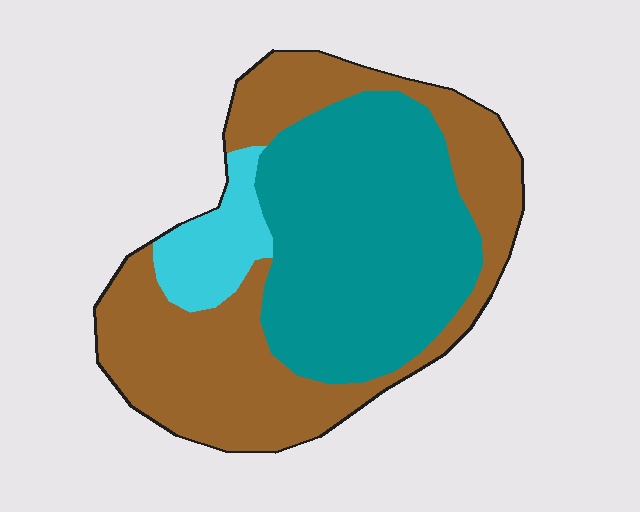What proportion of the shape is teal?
Teal covers 44% of the shape.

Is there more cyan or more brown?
Brown.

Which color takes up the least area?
Cyan, at roughly 10%.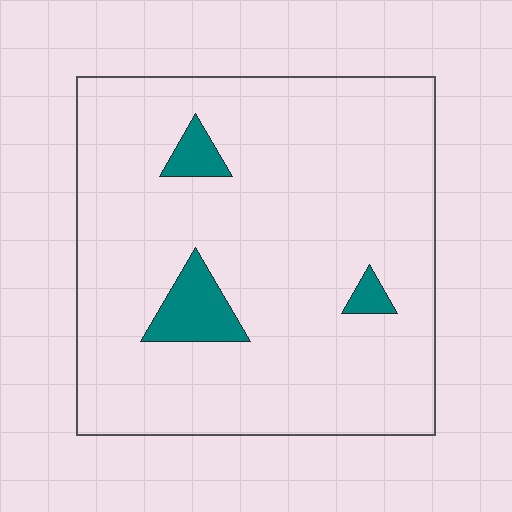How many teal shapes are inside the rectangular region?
3.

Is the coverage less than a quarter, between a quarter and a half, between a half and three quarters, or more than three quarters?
Less than a quarter.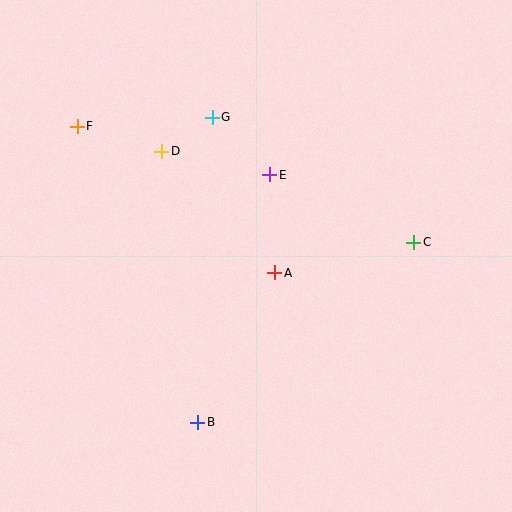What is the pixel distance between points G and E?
The distance between G and E is 81 pixels.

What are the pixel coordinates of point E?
Point E is at (270, 175).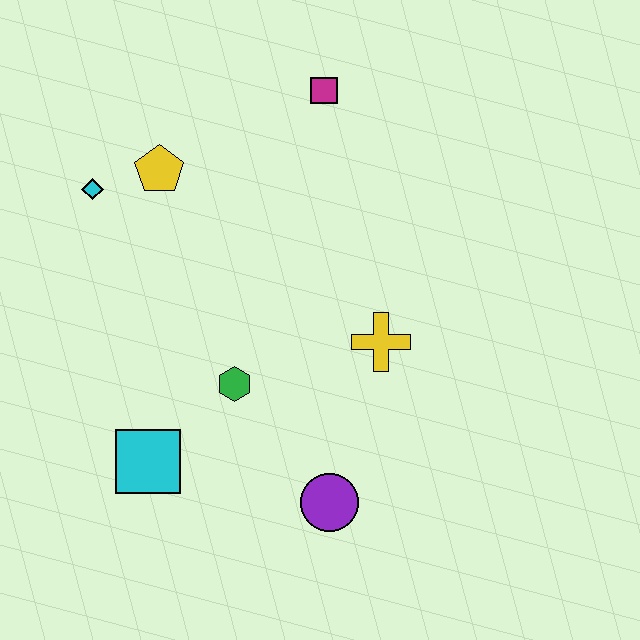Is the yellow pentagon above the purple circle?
Yes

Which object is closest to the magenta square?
The yellow pentagon is closest to the magenta square.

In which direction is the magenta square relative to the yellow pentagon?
The magenta square is to the right of the yellow pentagon.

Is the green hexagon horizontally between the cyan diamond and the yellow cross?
Yes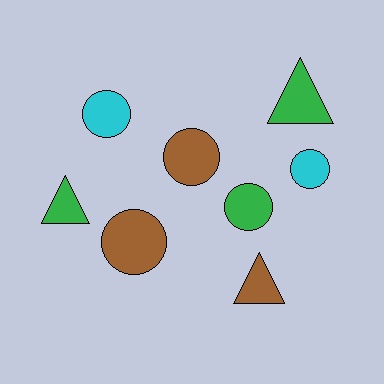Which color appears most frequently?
Green, with 3 objects.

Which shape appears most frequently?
Circle, with 5 objects.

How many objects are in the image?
There are 8 objects.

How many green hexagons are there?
There are no green hexagons.